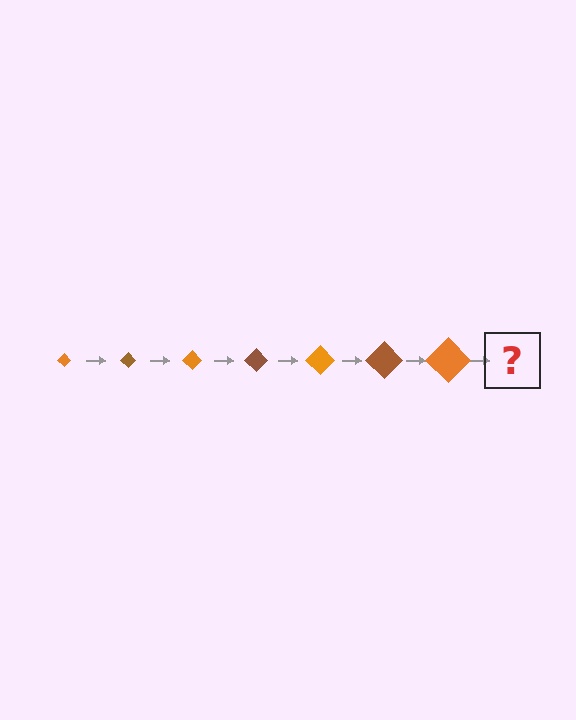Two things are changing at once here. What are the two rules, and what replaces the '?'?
The two rules are that the diamond grows larger each step and the color cycles through orange and brown. The '?' should be a brown diamond, larger than the previous one.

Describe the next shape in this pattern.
It should be a brown diamond, larger than the previous one.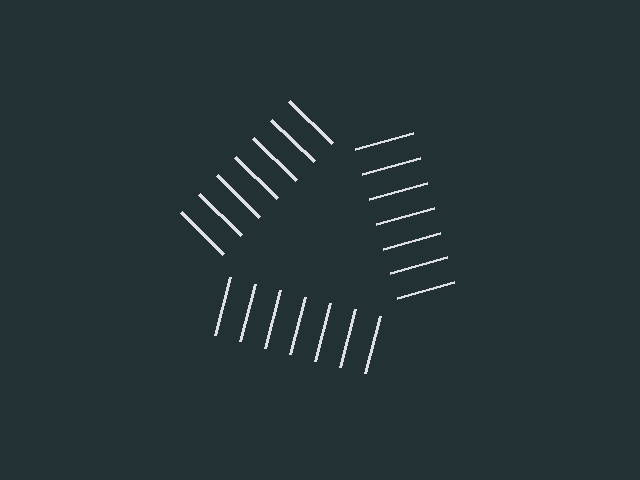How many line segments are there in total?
21 — 7 along each of the 3 edges.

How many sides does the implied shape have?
3 sides — the line-ends trace a triangle.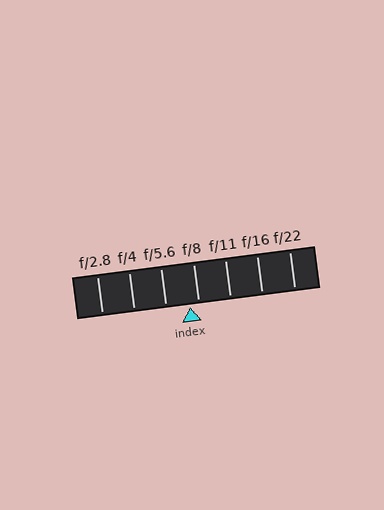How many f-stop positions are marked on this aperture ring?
There are 7 f-stop positions marked.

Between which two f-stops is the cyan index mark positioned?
The index mark is between f/5.6 and f/8.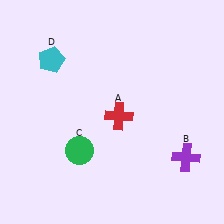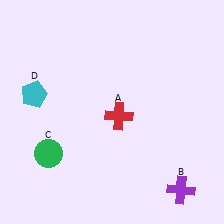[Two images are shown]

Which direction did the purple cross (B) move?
The purple cross (B) moved down.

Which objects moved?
The objects that moved are: the purple cross (B), the green circle (C), the cyan pentagon (D).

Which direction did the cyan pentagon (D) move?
The cyan pentagon (D) moved down.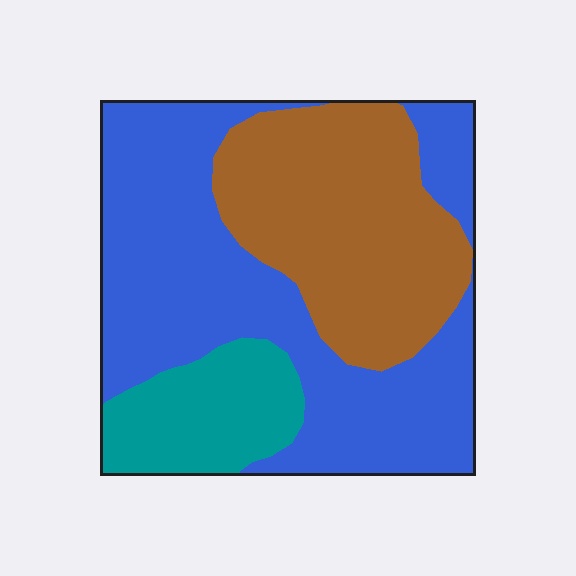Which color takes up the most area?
Blue, at roughly 50%.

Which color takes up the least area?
Teal, at roughly 15%.